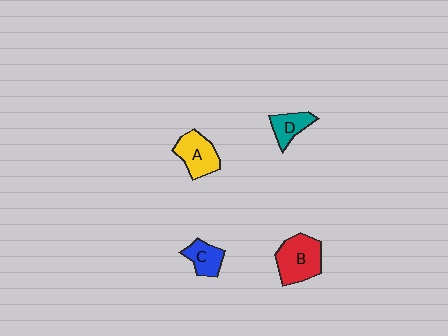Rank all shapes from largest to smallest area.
From largest to smallest: B (red), A (yellow), C (blue), D (teal).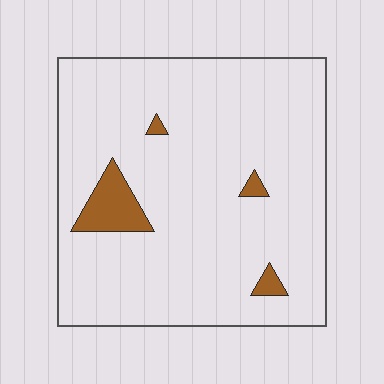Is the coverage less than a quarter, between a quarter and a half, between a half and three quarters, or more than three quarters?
Less than a quarter.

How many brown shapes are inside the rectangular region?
4.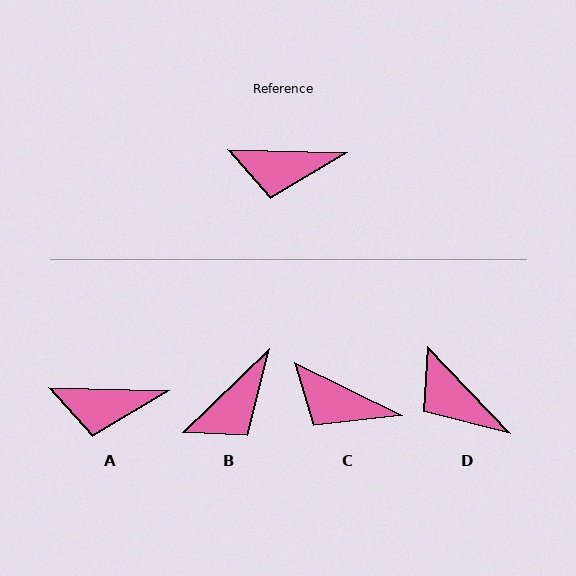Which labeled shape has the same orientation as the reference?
A.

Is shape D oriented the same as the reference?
No, it is off by about 45 degrees.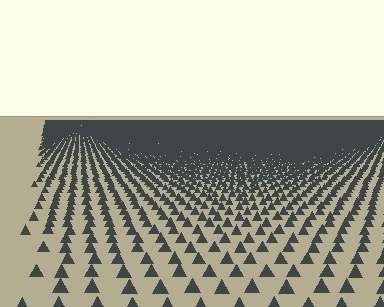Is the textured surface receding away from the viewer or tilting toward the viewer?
The surface is receding away from the viewer. Texture elements get smaller and denser toward the top.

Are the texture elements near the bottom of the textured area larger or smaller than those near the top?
Larger. Near the bottom, elements are closer to the viewer and appear at a bigger on-screen size.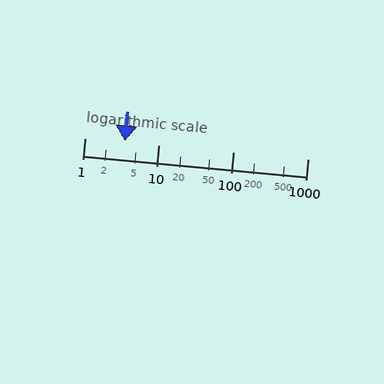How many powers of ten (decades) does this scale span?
The scale spans 3 decades, from 1 to 1000.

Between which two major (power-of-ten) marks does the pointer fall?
The pointer is between 1 and 10.